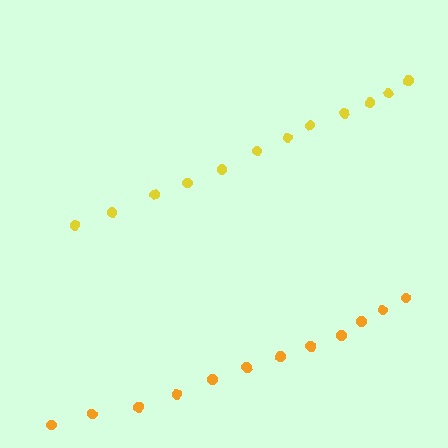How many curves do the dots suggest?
There are 2 distinct paths.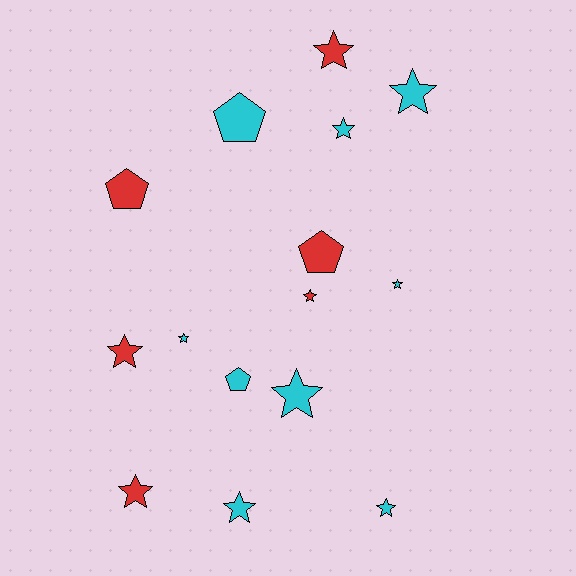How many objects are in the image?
There are 15 objects.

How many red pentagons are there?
There are 2 red pentagons.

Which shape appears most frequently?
Star, with 11 objects.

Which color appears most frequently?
Cyan, with 9 objects.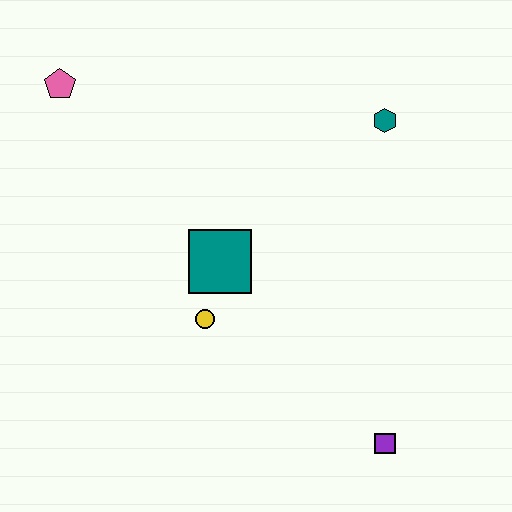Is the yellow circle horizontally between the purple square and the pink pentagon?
Yes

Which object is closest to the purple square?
The yellow circle is closest to the purple square.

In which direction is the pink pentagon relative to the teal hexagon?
The pink pentagon is to the left of the teal hexagon.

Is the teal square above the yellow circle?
Yes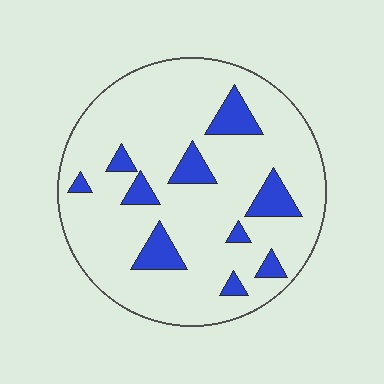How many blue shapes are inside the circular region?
10.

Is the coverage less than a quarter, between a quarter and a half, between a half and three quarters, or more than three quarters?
Less than a quarter.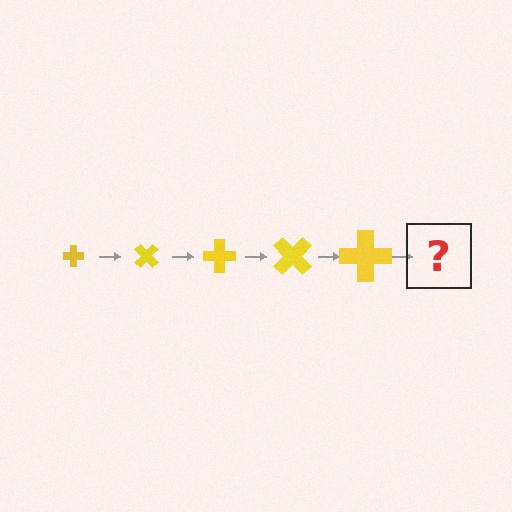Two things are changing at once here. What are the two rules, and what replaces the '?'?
The two rules are that the cross grows larger each step and it rotates 45 degrees each step. The '?' should be a cross, larger than the previous one and rotated 225 degrees from the start.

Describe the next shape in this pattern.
It should be a cross, larger than the previous one and rotated 225 degrees from the start.